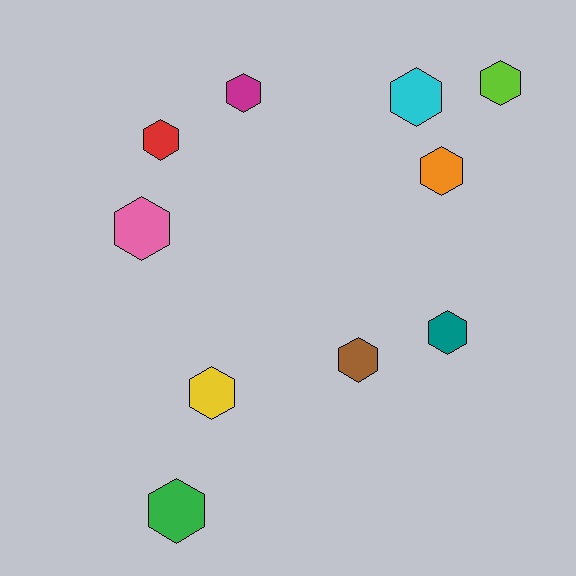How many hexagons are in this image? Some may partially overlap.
There are 10 hexagons.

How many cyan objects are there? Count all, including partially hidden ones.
There is 1 cyan object.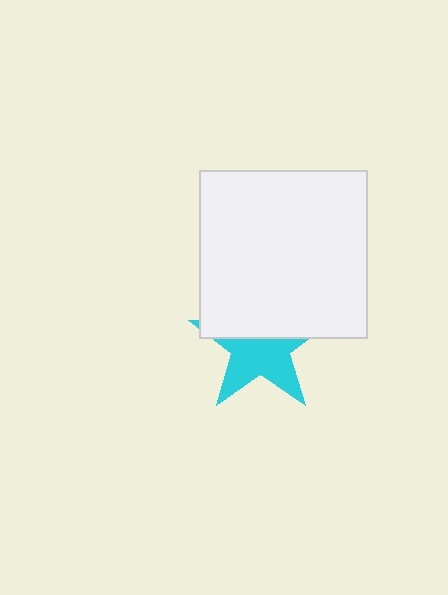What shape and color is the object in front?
The object in front is a white square.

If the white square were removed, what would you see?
You would see the complete cyan star.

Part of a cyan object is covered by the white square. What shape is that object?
It is a star.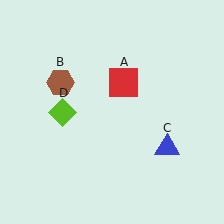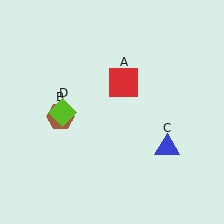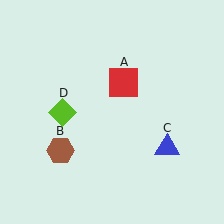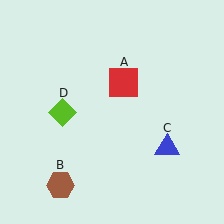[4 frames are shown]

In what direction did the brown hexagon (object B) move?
The brown hexagon (object B) moved down.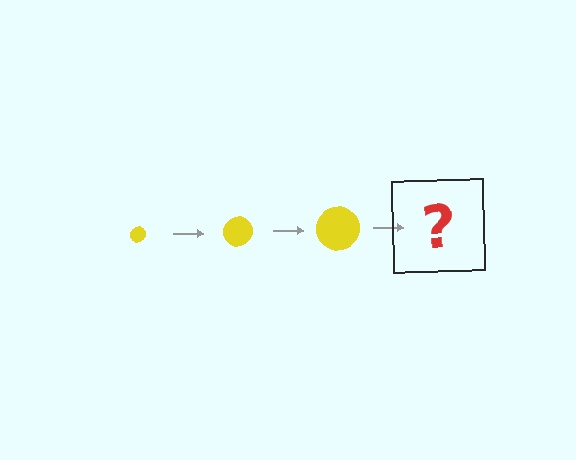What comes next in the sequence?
The next element should be a yellow circle, larger than the previous one.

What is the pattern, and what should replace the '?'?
The pattern is that the circle gets progressively larger each step. The '?' should be a yellow circle, larger than the previous one.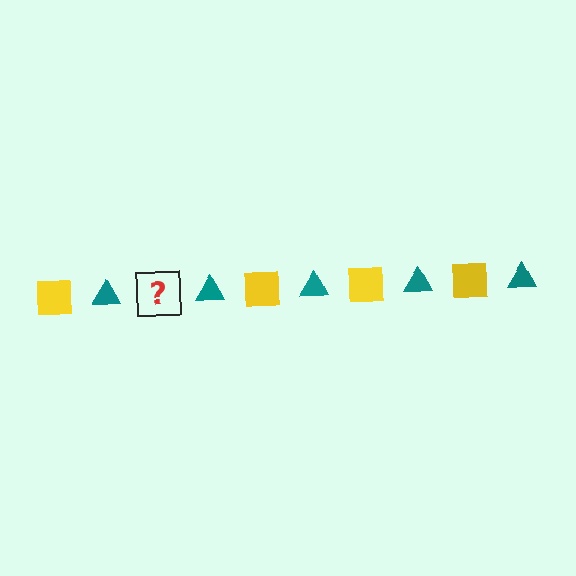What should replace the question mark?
The question mark should be replaced with a yellow square.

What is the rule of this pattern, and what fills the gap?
The rule is that the pattern alternates between yellow square and teal triangle. The gap should be filled with a yellow square.